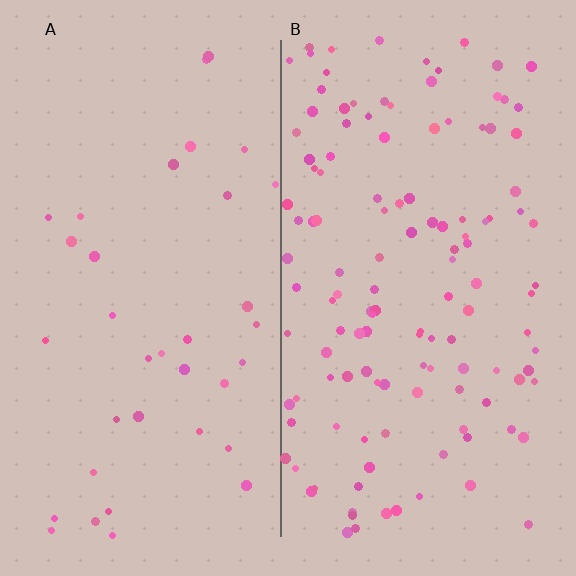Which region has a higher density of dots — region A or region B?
B (the right).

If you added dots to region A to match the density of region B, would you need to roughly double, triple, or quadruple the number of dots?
Approximately quadruple.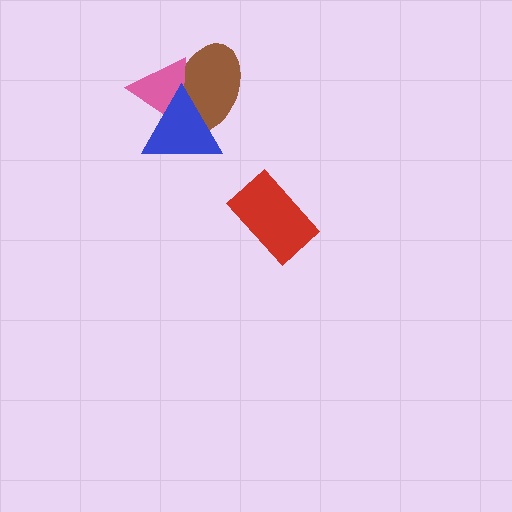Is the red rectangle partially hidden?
No, no other shape covers it.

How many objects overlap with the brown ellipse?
2 objects overlap with the brown ellipse.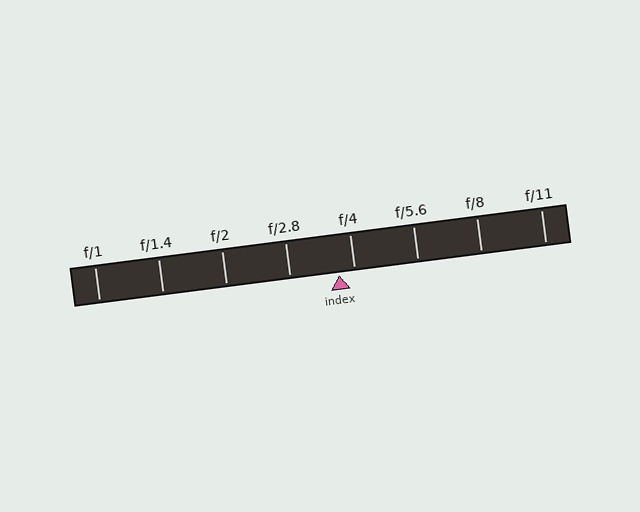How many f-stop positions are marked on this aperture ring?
There are 8 f-stop positions marked.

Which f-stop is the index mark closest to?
The index mark is closest to f/4.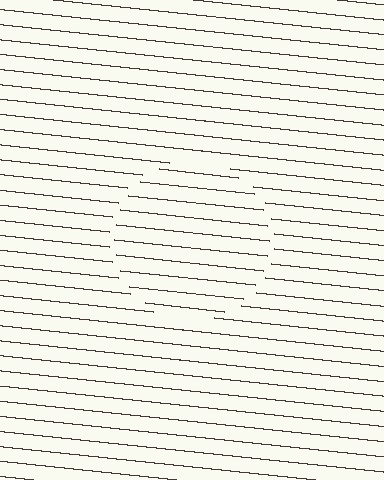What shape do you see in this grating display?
An illusory circle. The interior of the shape contains the same grating, shifted by half a period — the contour is defined by the phase discontinuity where line-ends from the inner and outer gratings abut.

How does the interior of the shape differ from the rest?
The interior of the shape contains the same grating, shifted by half a period — the contour is defined by the phase discontinuity where line-ends from the inner and outer gratings abut.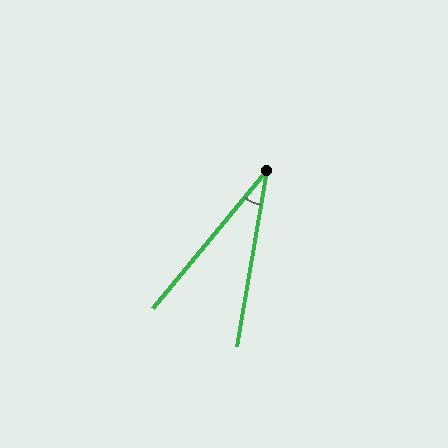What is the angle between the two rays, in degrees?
Approximately 30 degrees.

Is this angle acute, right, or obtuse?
It is acute.